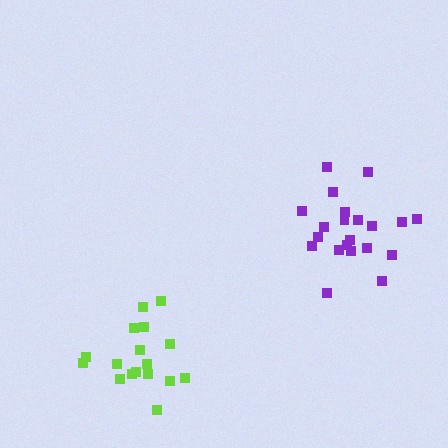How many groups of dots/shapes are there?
There are 2 groups.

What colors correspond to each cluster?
The clusters are colored: purple, lime.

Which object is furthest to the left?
The lime cluster is leftmost.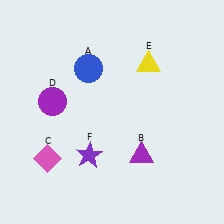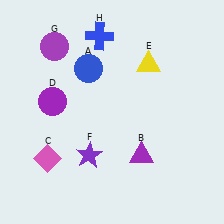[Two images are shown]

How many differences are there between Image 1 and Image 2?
There are 2 differences between the two images.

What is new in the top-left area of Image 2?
A blue cross (H) was added in the top-left area of Image 2.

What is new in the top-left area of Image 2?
A purple circle (G) was added in the top-left area of Image 2.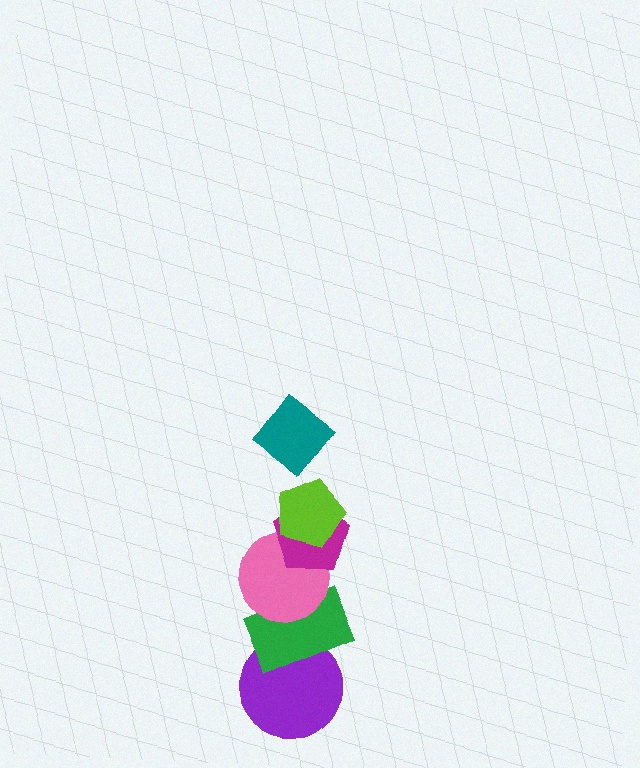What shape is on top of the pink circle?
The magenta pentagon is on top of the pink circle.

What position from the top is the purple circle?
The purple circle is 6th from the top.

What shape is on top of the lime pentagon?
The teal diamond is on top of the lime pentagon.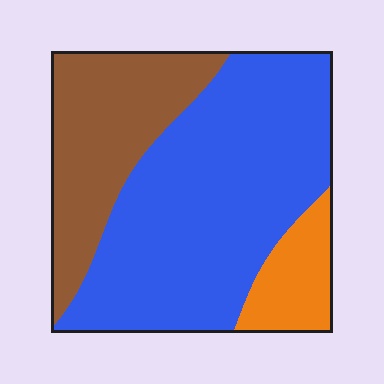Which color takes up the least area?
Orange, at roughly 10%.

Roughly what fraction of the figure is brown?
Brown takes up about one quarter (1/4) of the figure.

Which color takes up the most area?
Blue, at roughly 60%.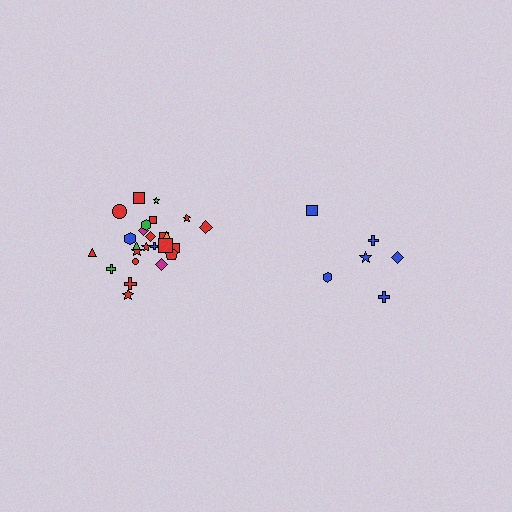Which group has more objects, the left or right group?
The left group.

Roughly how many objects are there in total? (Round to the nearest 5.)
Roughly 30 objects in total.